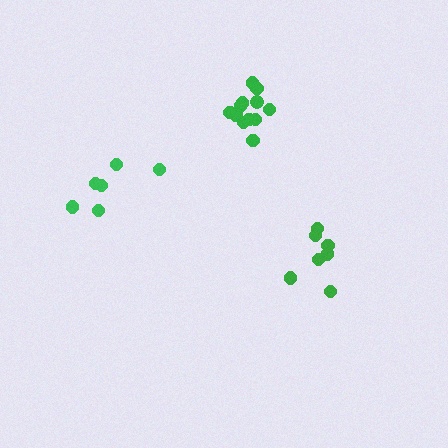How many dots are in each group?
Group 1: 12 dots, Group 2: 7 dots, Group 3: 6 dots (25 total).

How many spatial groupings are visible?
There are 3 spatial groupings.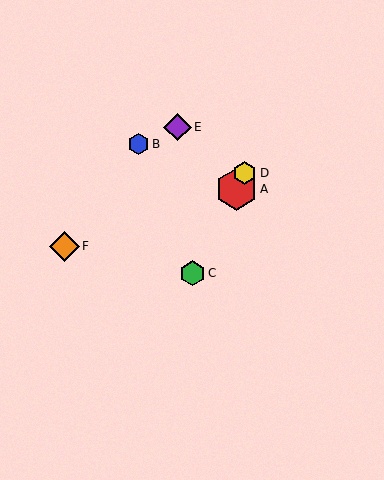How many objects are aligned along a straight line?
3 objects (A, C, D) are aligned along a straight line.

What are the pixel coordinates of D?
Object D is at (245, 173).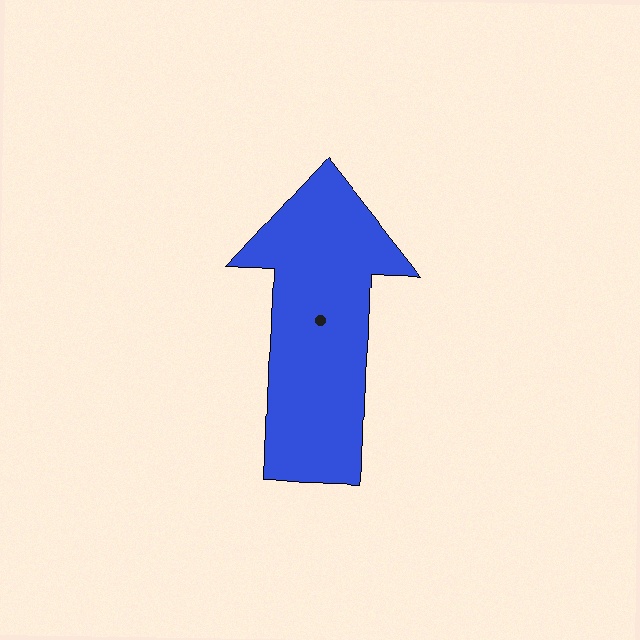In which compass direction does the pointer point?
North.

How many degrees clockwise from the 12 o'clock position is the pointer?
Approximately 2 degrees.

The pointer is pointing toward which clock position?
Roughly 12 o'clock.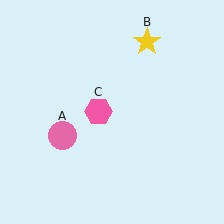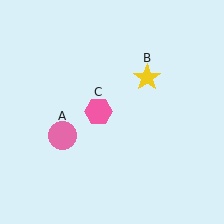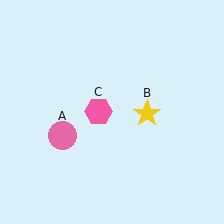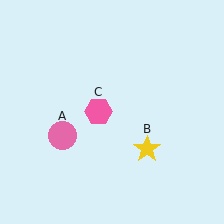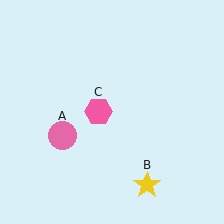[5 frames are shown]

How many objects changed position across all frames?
1 object changed position: yellow star (object B).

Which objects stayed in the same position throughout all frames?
Pink circle (object A) and pink hexagon (object C) remained stationary.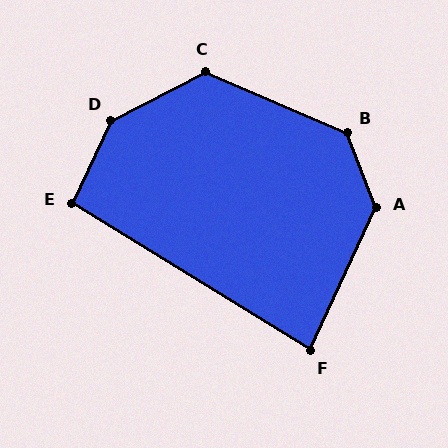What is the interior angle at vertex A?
Approximately 134 degrees (obtuse).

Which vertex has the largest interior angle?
D, at approximately 142 degrees.